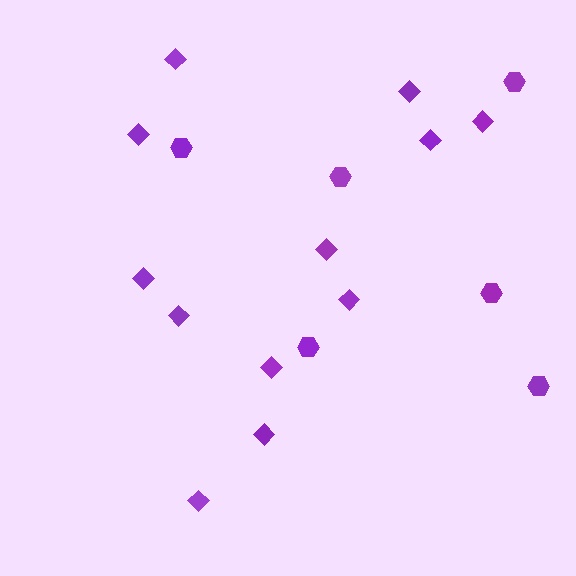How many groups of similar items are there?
There are 2 groups: one group of diamonds (12) and one group of hexagons (6).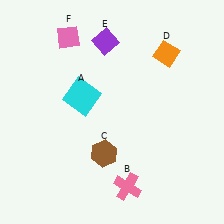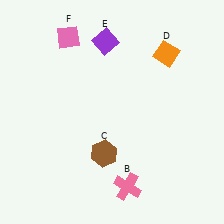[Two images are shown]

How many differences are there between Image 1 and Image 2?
There is 1 difference between the two images.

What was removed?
The cyan square (A) was removed in Image 2.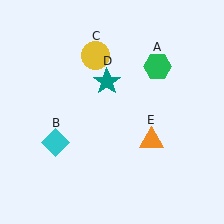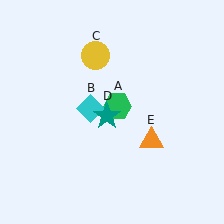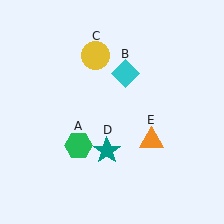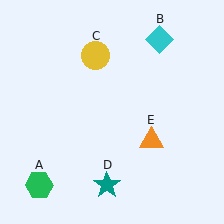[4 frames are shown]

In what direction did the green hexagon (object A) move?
The green hexagon (object A) moved down and to the left.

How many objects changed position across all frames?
3 objects changed position: green hexagon (object A), cyan diamond (object B), teal star (object D).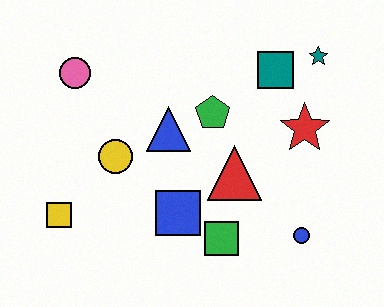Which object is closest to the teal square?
The teal star is closest to the teal square.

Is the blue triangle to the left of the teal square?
Yes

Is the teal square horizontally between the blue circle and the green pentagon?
Yes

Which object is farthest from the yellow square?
The teal star is farthest from the yellow square.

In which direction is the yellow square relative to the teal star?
The yellow square is to the left of the teal star.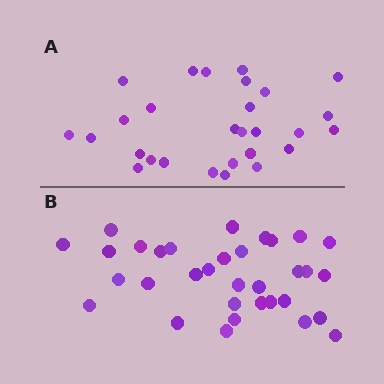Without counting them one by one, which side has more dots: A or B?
Region B (the bottom region) has more dots.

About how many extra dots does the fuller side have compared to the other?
Region B has about 5 more dots than region A.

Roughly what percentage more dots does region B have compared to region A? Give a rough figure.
About 20% more.